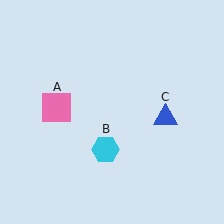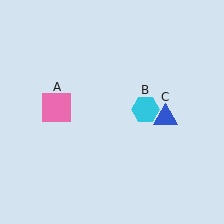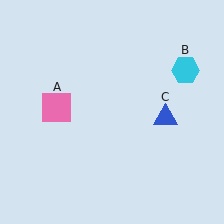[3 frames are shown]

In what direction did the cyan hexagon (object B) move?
The cyan hexagon (object B) moved up and to the right.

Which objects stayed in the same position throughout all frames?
Pink square (object A) and blue triangle (object C) remained stationary.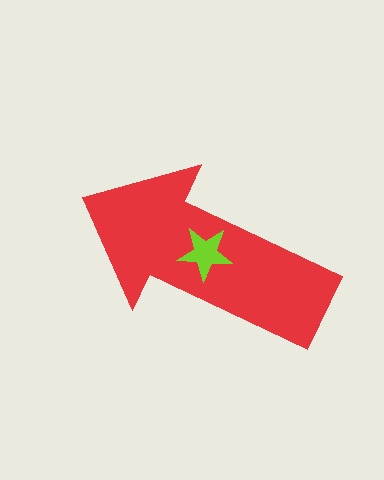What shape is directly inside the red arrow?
The lime star.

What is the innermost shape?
The lime star.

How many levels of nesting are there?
2.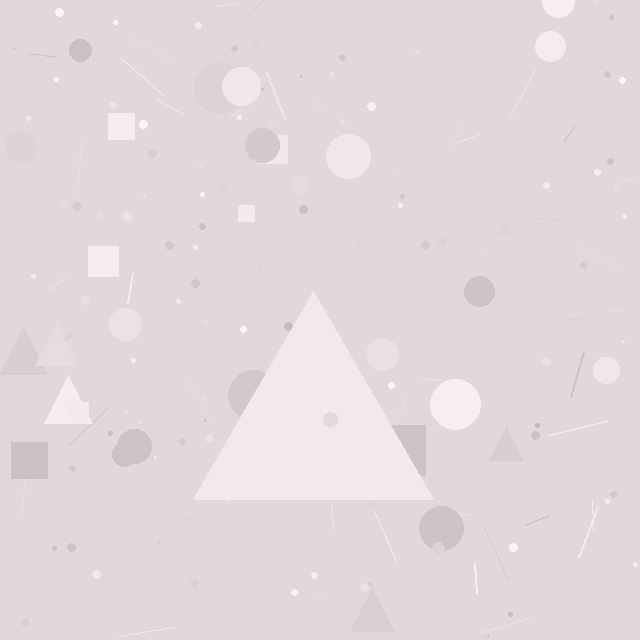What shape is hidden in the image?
A triangle is hidden in the image.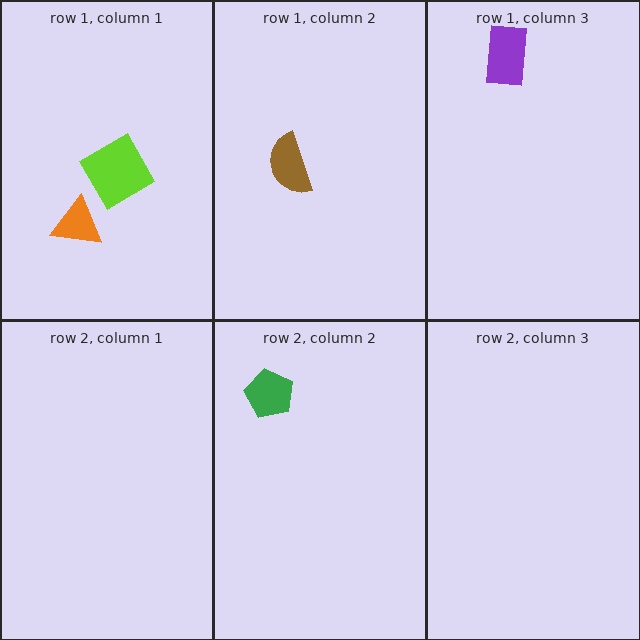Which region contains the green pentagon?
The row 2, column 2 region.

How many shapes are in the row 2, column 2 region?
1.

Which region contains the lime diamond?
The row 1, column 1 region.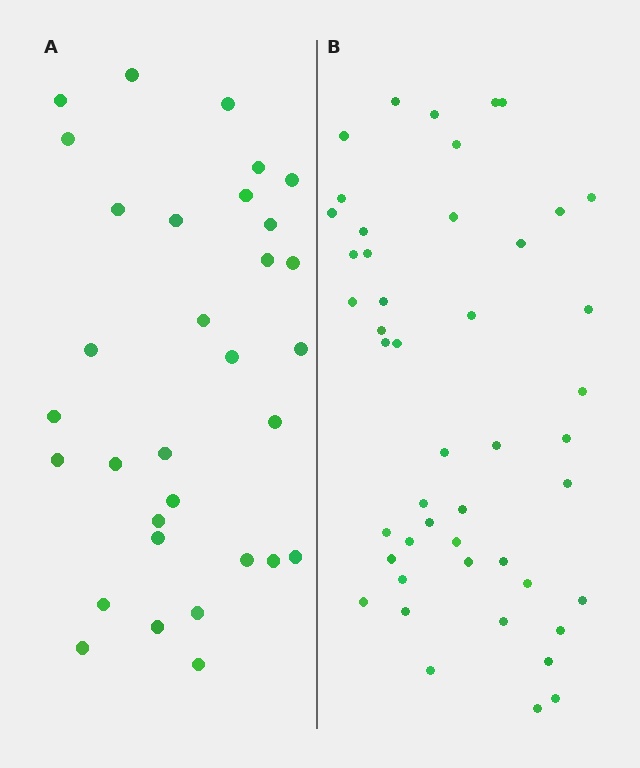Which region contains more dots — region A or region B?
Region B (the right region) has more dots.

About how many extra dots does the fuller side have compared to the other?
Region B has approximately 15 more dots than region A.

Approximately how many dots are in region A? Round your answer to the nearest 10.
About 30 dots. (The exact count is 32, which rounds to 30.)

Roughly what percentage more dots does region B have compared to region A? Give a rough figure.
About 45% more.